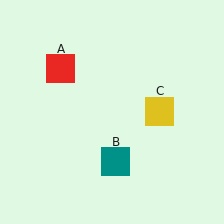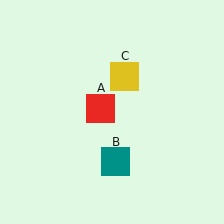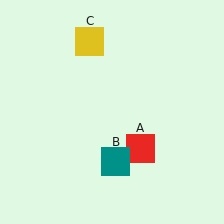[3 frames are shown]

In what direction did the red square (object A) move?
The red square (object A) moved down and to the right.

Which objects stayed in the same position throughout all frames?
Teal square (object B) remained stationary.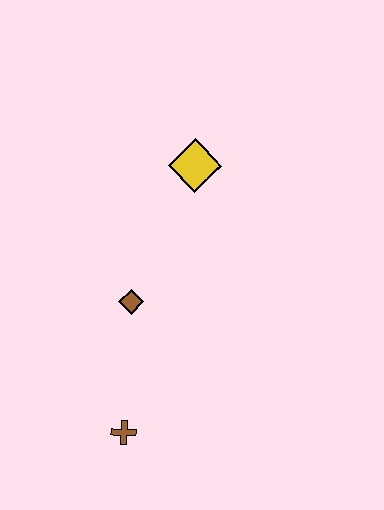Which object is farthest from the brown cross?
The yellow diamond is farthest from the brown cross.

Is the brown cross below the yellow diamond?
Yes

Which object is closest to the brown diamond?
The brown cross is closest to the brown diamond.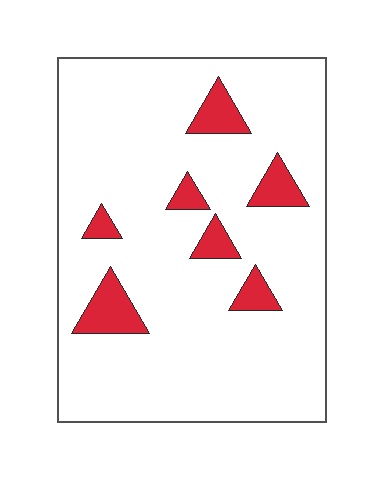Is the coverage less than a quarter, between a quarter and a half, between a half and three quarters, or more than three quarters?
Less than a quarter.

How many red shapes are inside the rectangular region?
7.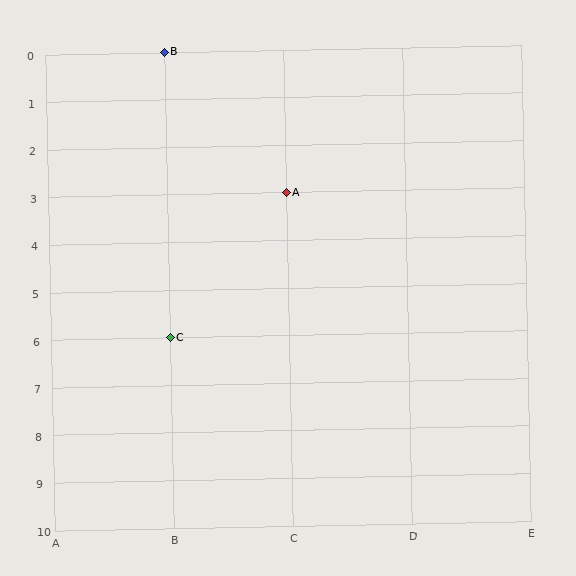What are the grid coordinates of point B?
Point B is at grid coordinates (B, 0).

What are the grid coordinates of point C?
Point C is at grid coordinates (B, 6).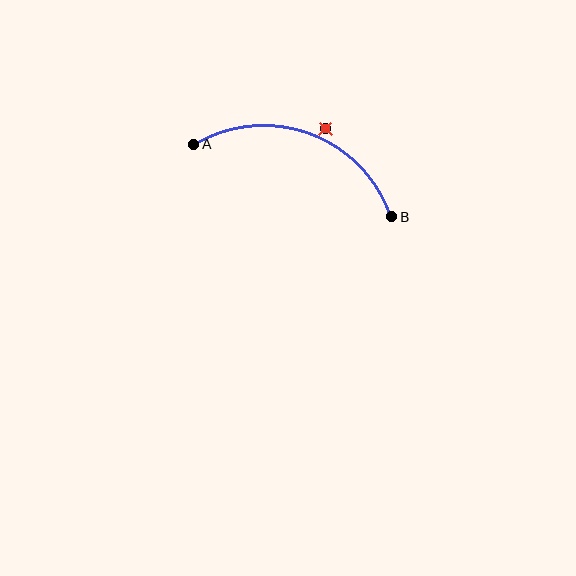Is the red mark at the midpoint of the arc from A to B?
No — the red mark does not lie on the arc at all. It sits slightly outside the curve.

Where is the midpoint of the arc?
The arc midpoint is the point on the curve farthest from the straight line joining A and B. It sits above that line.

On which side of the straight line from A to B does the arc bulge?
The arc bulges above the straight line connecting A and B.